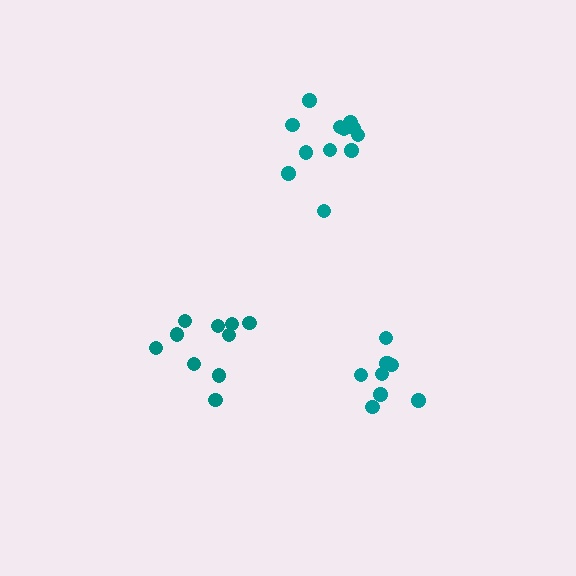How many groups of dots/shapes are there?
There are 3 groups.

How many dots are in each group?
Group 1: 9 dots, Group 2: 12 dots, Group 3: 10 dots (31 total).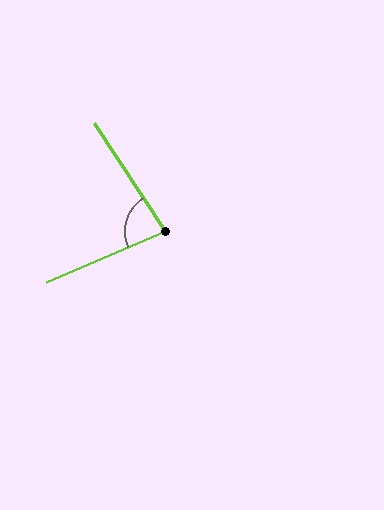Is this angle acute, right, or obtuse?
It is acute.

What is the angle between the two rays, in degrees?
Approximately 80 degrees.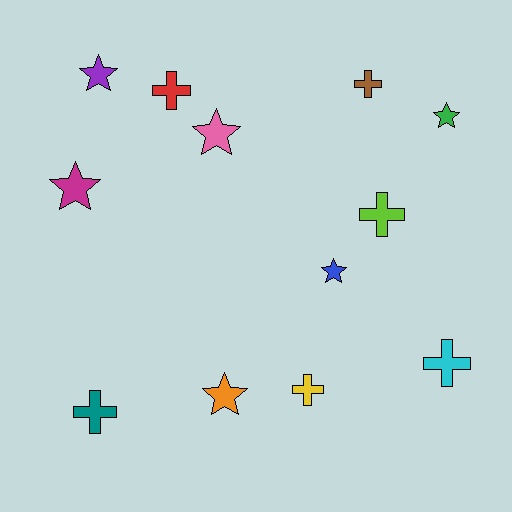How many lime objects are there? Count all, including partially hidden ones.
There is 1 lime object.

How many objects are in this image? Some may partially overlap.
There are 12 objects.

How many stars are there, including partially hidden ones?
There are 6 stars.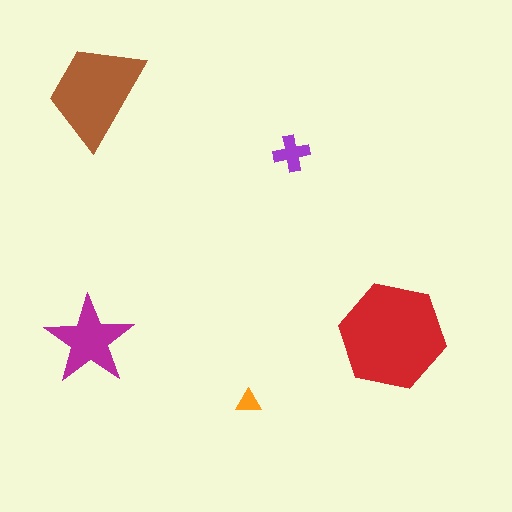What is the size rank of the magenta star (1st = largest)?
3rd.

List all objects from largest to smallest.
The red hexagon, the brown trapezoid, the magenta star, the purple cross, the orange triangle.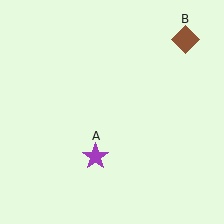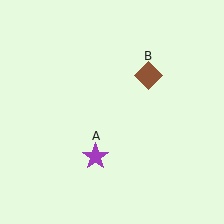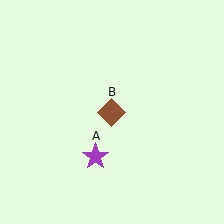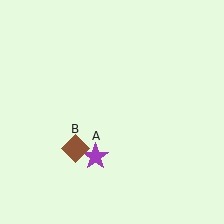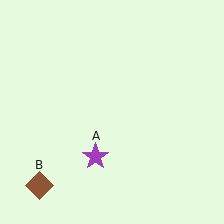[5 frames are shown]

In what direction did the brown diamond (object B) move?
The brown diamond (object B) moved down and to the left.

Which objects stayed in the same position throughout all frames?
Purple star (object A) remained stationary.